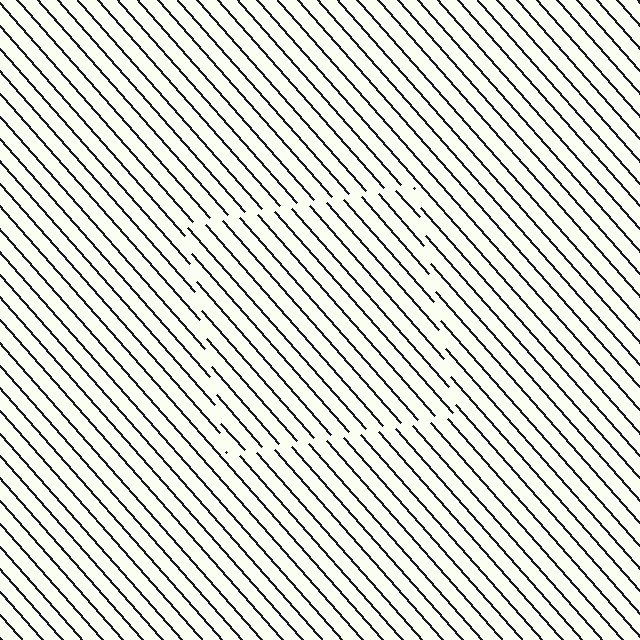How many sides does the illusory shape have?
4 sides — the line-ends trace a square.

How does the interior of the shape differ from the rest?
The interior of the shape contains the same grating, shifted by half a period — the contour is defined by the phase discontinuity where line-ends from the inner and outer gratings abut.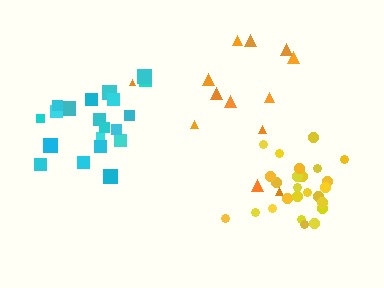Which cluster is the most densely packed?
Yellow.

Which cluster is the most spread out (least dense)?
Orange.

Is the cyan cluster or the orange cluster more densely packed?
Cyan.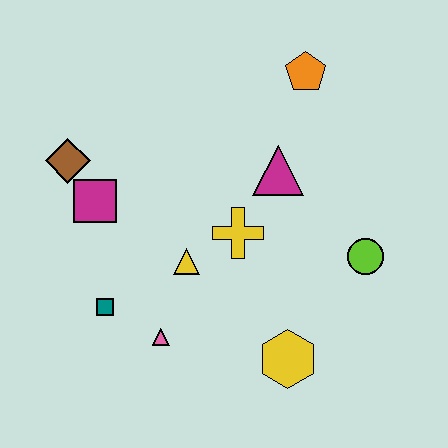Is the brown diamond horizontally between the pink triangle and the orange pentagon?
No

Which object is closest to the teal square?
The pink triangle is closest to the teal square.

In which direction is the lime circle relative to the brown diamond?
The lime circle is to the right of the brown diamond.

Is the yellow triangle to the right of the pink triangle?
Yes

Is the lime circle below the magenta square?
Yes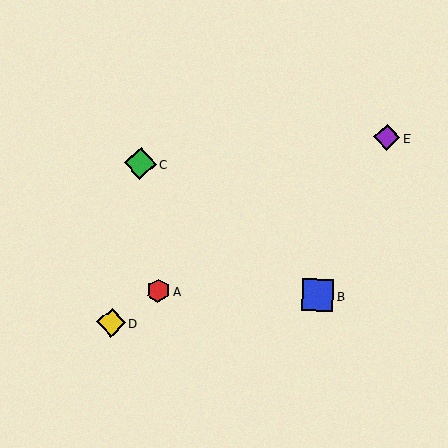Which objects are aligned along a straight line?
Objects A, D, E are aligned along a straight line.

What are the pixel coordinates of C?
Object C is at (140, 164).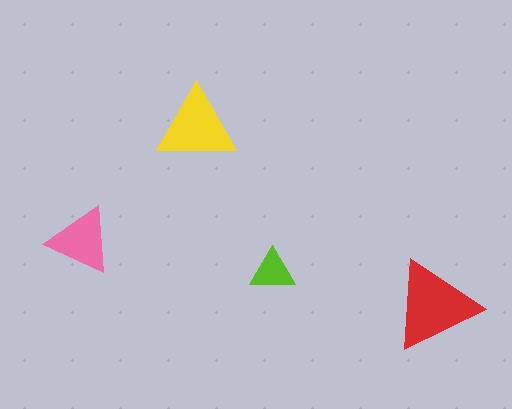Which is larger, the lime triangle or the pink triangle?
The pink one.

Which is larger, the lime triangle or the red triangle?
The red one.